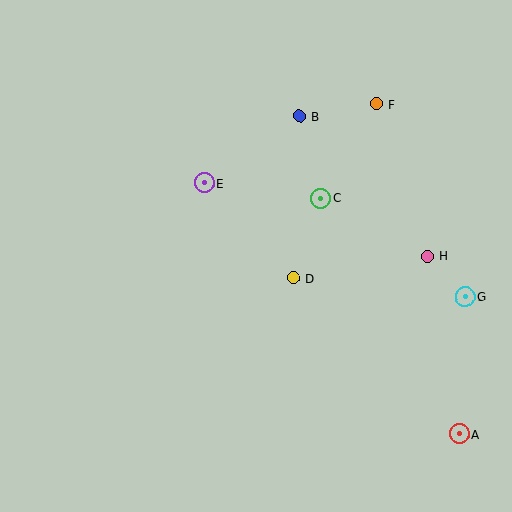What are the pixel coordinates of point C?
Point C is at (320, 198).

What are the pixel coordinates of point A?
Point A is at (459, 434).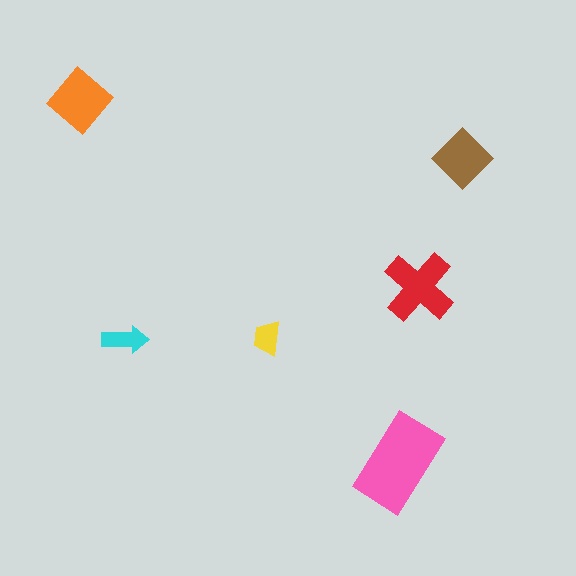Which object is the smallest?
The yellow trapezoid.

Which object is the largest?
The pink rectangle.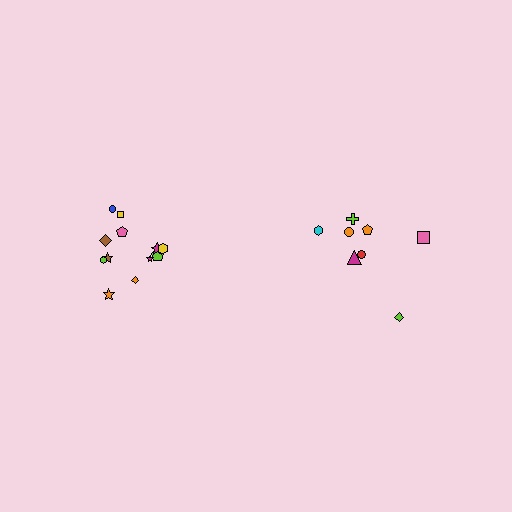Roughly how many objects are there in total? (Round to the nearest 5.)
Roughly 20 objects in total.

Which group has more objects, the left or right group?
The left group.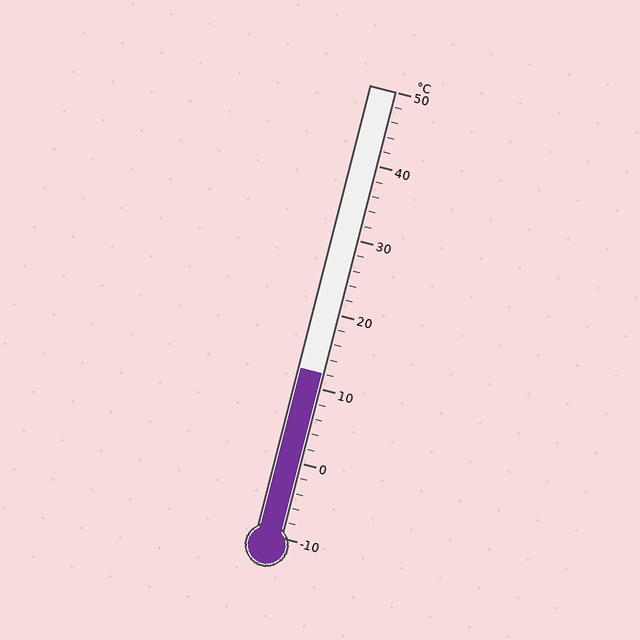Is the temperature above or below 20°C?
The temperature is below 20°C.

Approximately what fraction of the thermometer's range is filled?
The thermometer is filled to approximately 35% of its range.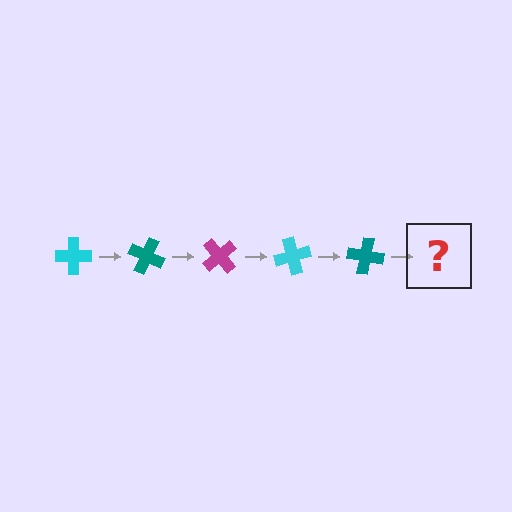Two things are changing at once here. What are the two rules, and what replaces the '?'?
The two rules are that it rotates 25 degrees each step and the color cycles through cyan, teal, and magenta. The '?' should be a magenta cross, rotated 125 degrees from the start.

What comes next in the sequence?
The next element should be a magenta cross, rotated 125 degrees from the start.